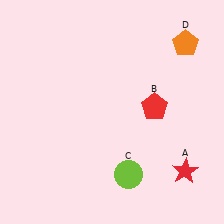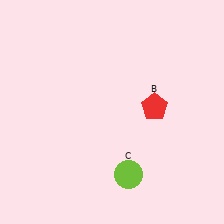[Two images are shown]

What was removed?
The orange pentagon (D), the red star (A) were removed in Image 2.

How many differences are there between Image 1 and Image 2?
There are 2 differences between the two images.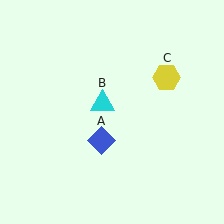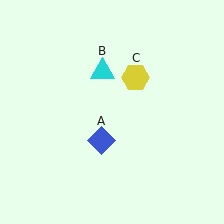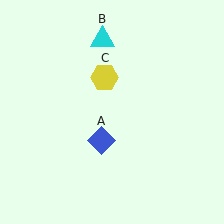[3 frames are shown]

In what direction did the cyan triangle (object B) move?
The cyan triangle (object B) moved up.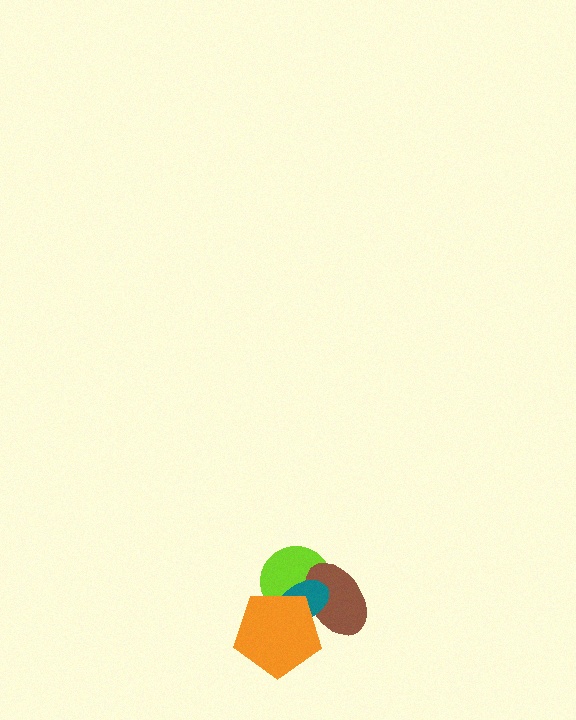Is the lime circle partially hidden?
Yes, it is partially covered by another shape.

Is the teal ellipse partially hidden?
Yes, it is partially covered by another shape.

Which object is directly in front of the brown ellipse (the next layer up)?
The teal ellipse is directly in front of the brown ellipse.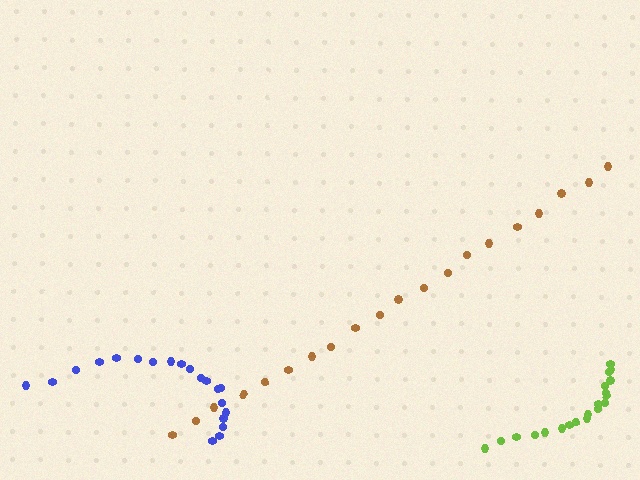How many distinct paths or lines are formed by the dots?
There are 3 distinct paths.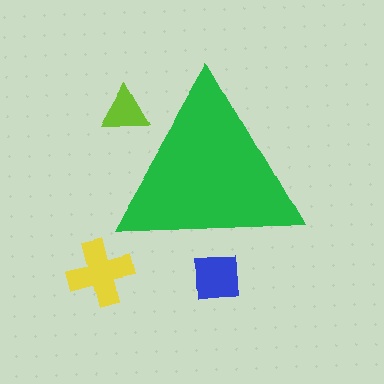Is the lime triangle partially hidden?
Yes, the lime triangle is partially hidden behind the green triangle.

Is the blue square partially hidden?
Yes, the blue square is partially hidden behind the green triangle.